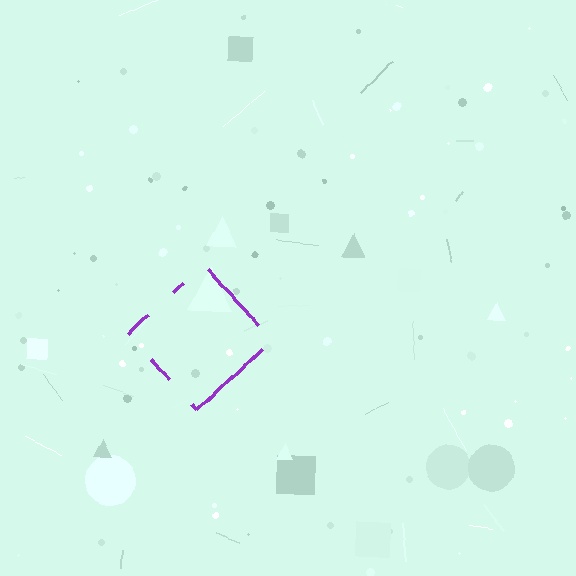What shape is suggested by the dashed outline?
The dashed outline suggests a diamond.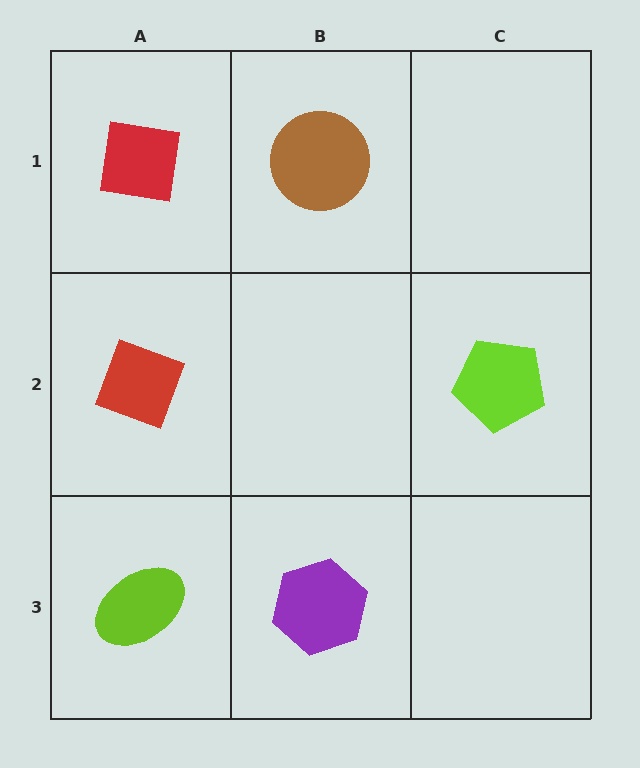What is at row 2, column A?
A red diamond.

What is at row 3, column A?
A lime ellipse.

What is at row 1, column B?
A brown circle.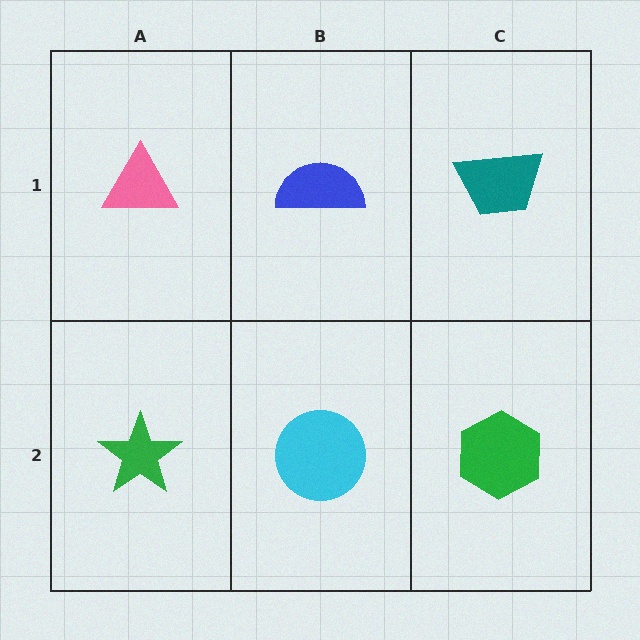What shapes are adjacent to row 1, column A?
A green star (row 2, column A), a blue semicircle (row 1, column B).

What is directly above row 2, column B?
A blue semicircle.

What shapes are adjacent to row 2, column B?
A blue semicircle (row 1, column B), a green star (row 2, column A), a green hexagon (row 2, column C).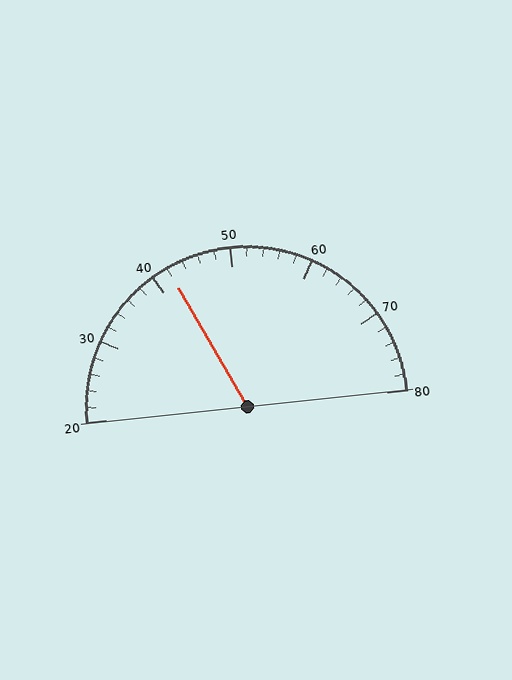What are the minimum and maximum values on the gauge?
The gauge ranges from 20 to 80.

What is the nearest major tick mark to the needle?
The nearest major tick mark is 40.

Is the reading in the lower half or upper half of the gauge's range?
The reading is in the lower half of the range (20 to 80).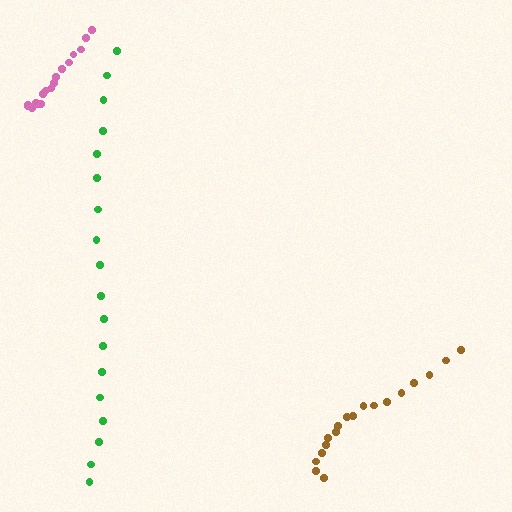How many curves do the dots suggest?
There are 3 distinct paths.